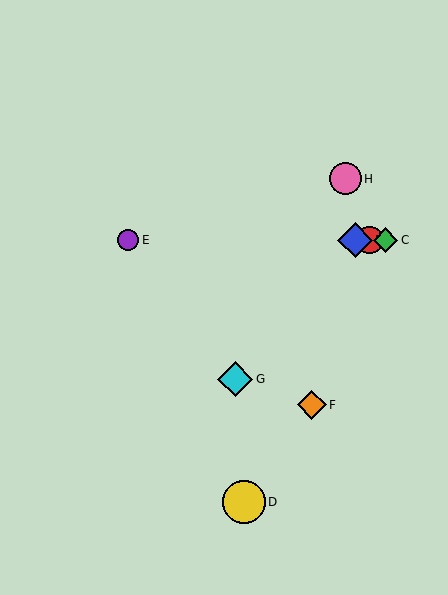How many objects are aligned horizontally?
4 objects (A, B, C, E) are aligned horizontally.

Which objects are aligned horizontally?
Objects A, B, C, E are aligned horizontally.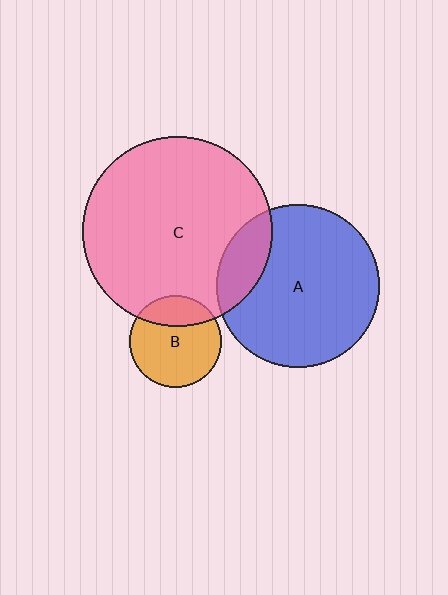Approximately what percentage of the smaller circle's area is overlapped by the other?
Approximately 15%.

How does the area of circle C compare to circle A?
Approximately 1.4 times.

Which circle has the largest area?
Circle C (pink).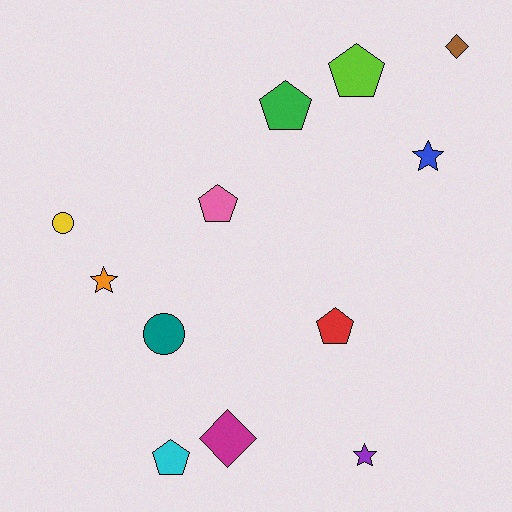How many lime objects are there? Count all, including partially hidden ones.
There is 1 lime object.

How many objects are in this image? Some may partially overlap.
There are 12 objects.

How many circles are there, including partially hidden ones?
There are 2 circles.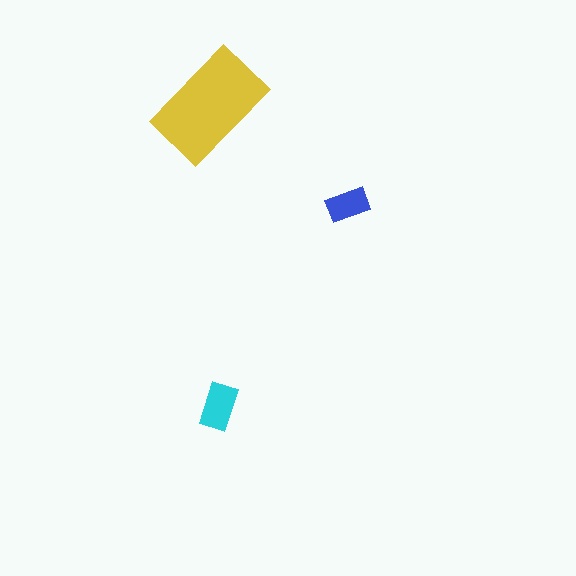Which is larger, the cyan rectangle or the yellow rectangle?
The yellow one.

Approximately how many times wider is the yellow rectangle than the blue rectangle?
About 2.5 times wider.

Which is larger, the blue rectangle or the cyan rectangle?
The cyan one.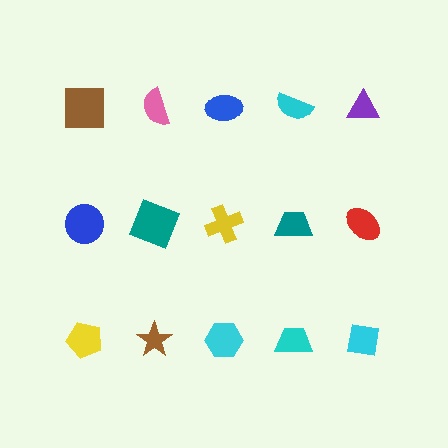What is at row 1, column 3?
A blue ellipse.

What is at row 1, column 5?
A purple triangle.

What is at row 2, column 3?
A yellow cross.